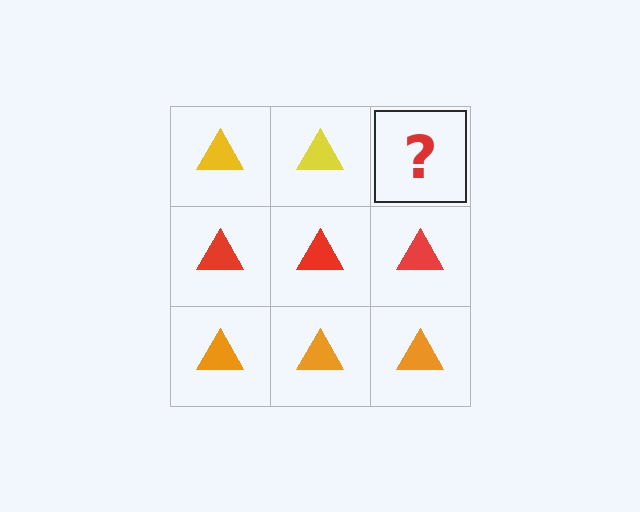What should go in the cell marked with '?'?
The missing cell should contain a yellow triangle.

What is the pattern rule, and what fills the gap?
The rule is that each row has a consistent color. The gap should be filled with a yellow triangle.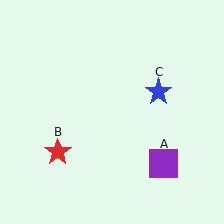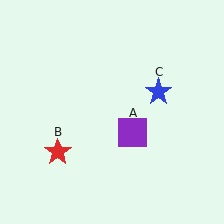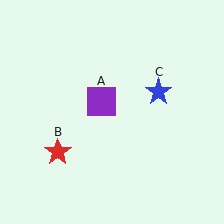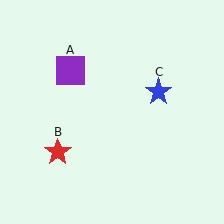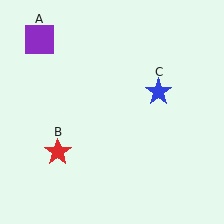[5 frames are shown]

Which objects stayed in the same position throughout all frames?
Red star (object B) and blue star (object C) remained stationary.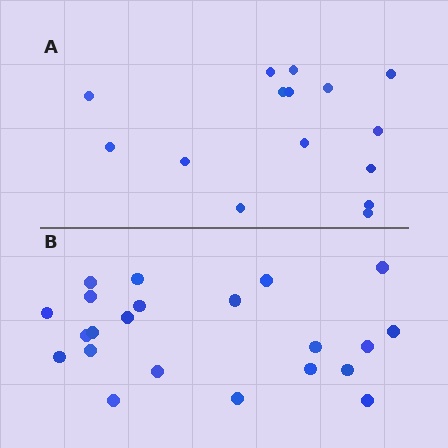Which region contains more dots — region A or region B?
Region B (the bottom region) has more dots.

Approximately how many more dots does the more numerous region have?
Region B has roughly 8 or so more dots than region A.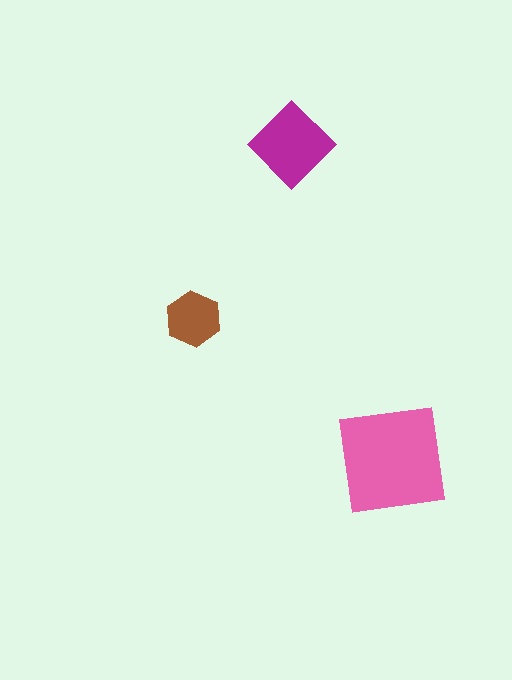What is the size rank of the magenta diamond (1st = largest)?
2nd.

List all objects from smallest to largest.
The brown hexagon, the magenta diamond, the pink square.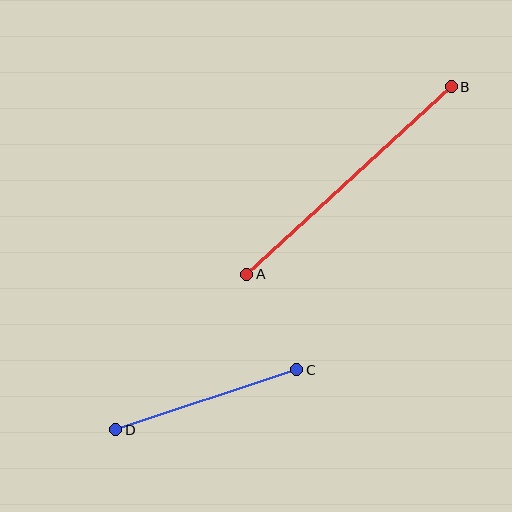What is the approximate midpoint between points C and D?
The midpoint is at approximately (206, 400) pixels.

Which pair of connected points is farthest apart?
Points A and B are farthest apart.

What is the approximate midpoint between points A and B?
The midpoint is at approximately (349, 180) pixels.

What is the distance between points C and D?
The distance is approximately 191 pixels.